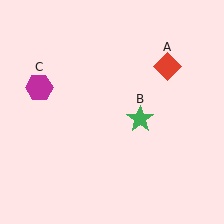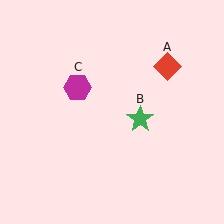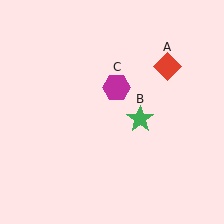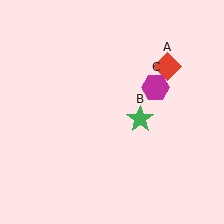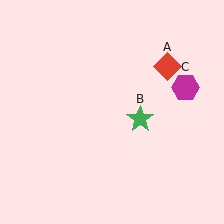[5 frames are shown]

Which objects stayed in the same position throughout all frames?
Red diamond (object A) and green star (object B) remained stationary.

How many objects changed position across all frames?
1 object changed position: magenta hexagon (object C).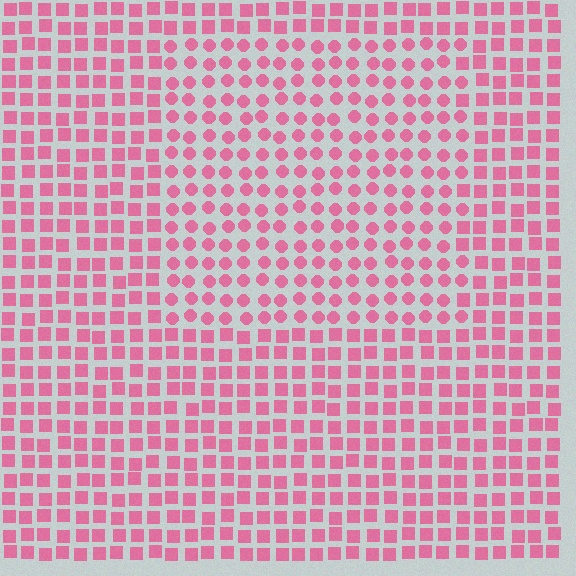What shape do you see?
I see a rectangle.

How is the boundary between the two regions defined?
The boundary is defined by a change in element shape: circles inside vs. squares outside. All elements share the same color and spacing.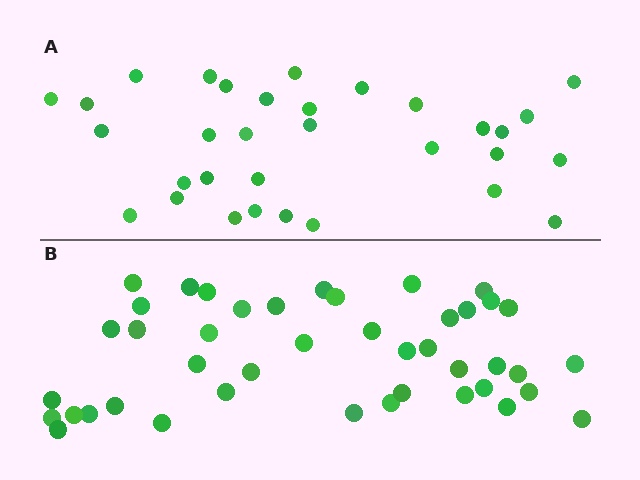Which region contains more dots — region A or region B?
Region B (the bottom region) has more dots.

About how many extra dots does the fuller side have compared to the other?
Region B has roughly 12 or so more dots than region A.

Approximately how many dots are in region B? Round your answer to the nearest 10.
About 40 dots. (The exact count is 43, which rounds to 40.)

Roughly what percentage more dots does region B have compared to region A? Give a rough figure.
About 35% more.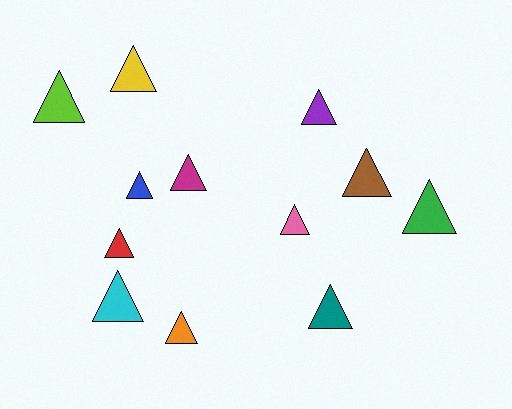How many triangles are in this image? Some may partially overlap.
There are 12 triangles.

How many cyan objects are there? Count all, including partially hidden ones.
There is 1 cyan object.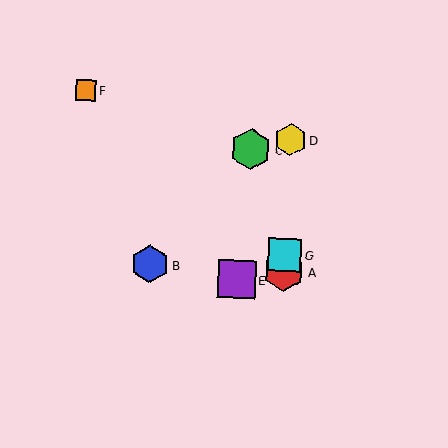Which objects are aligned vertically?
Objects A, D, G are aligned vertically.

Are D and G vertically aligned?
Yes, both are at x≈290.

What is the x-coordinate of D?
Object D is at x≈290.